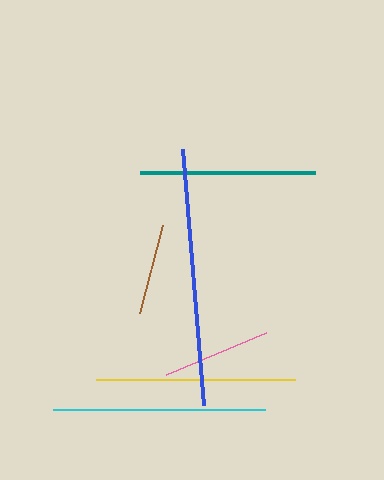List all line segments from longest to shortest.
From longest to shortest: blue, cyan, yellow, teal, pink, brown.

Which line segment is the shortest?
The brown line is the shortest at approximately 92 pixels.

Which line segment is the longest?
The blue line is the longest at approximately 257 pixels.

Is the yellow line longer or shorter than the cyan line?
The cyan line is longer than the yellow line.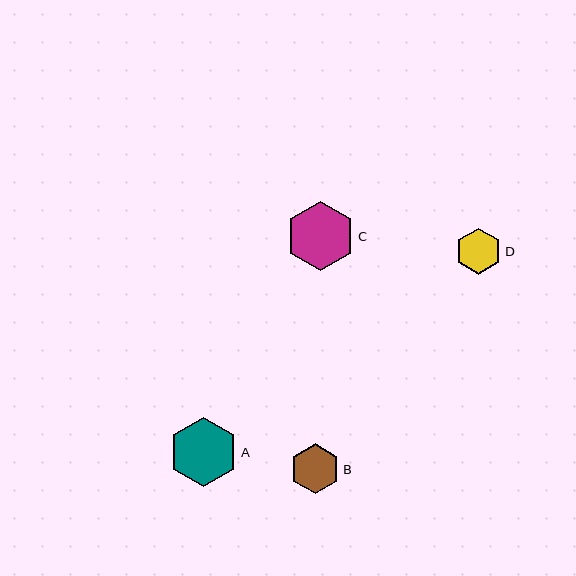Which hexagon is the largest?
Hexagon C is the largest with a size of approximately 69 pixels.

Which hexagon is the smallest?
Hexagon D is the smallest with a size of approximately 46 pixels.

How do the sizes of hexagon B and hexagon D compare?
Hexagon B and hexagon D are approximately the same size.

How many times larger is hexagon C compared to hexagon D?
Hexagon C is approximately 1.5 times the size of hexagon D.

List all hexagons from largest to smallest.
From largest to smallest: C, A, B, D.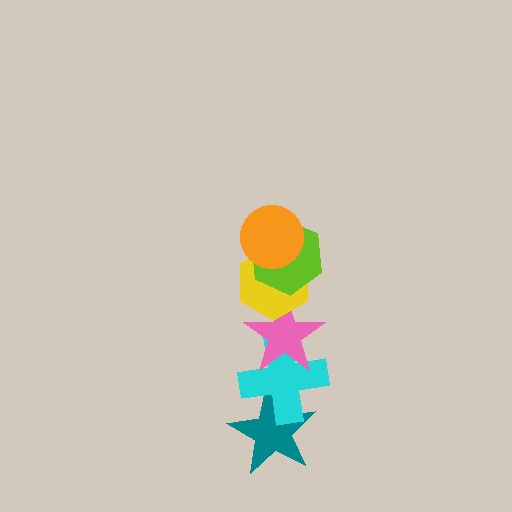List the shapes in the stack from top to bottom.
From top to bottom: the orange circle, the lime hexagon, the yellow hexagon, the pink star, the cyan cross, the teal star.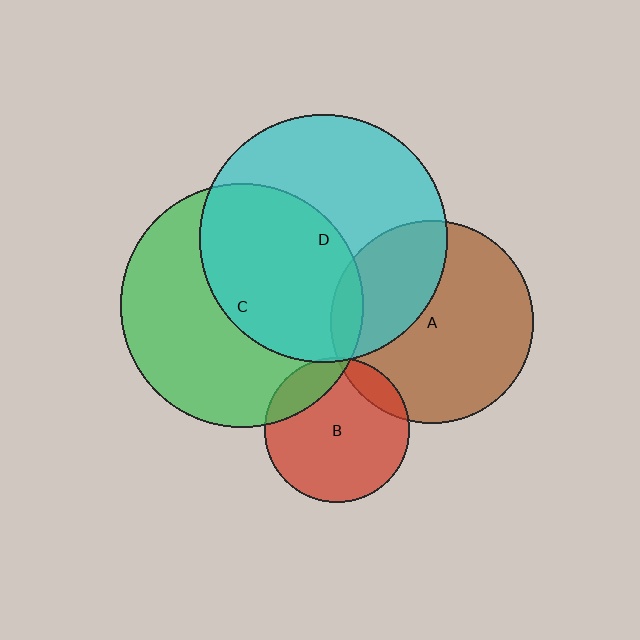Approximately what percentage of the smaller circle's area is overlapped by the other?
Approximately 5%.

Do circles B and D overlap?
Yes.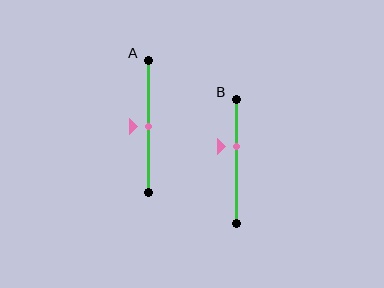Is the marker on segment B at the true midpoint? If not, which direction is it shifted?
No, the marker on segment B is shifted upward by about 12% of the segment length.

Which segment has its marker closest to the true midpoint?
Segment A has its marker closest to the true midpoint.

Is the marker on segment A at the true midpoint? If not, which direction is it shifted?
Yes, the marker on segment A is at the true midpoint.